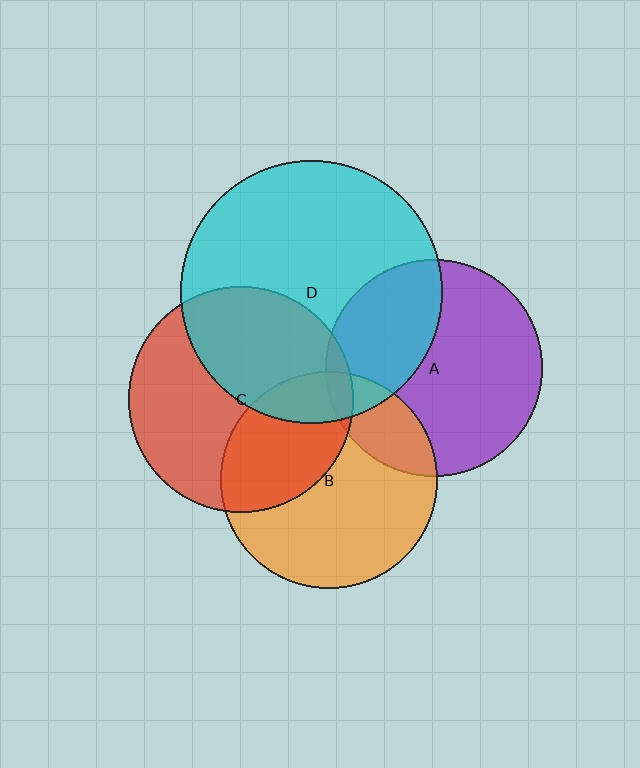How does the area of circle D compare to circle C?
Approximately 1.4 times.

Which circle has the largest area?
Circle D (cyan).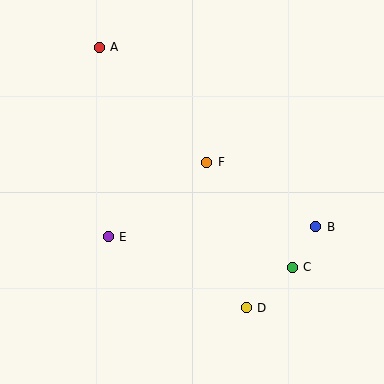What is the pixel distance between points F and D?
The distance between F and D is 150 pixels.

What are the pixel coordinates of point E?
Point E is at (108, 237).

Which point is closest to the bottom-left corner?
Point E is closest to the bottom-left corner.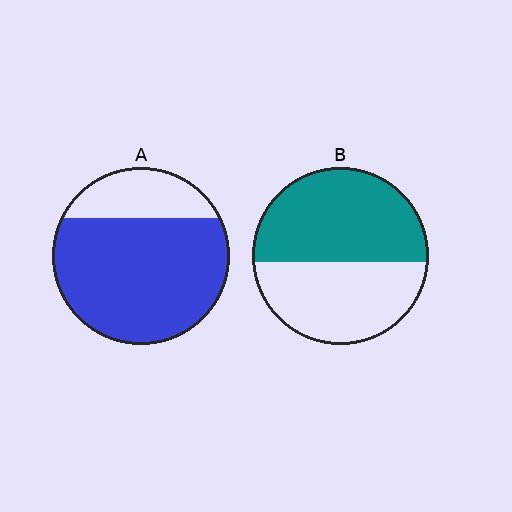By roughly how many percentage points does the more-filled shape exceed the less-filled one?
By roughly 20 percentage points (A over B).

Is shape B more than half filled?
Yes.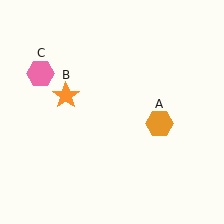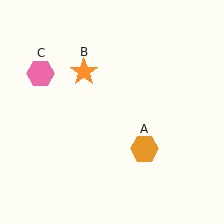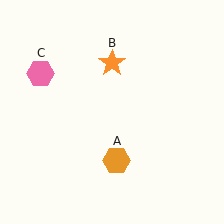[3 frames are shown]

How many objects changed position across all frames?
2 objects changed position: orange hexagon (object A), orange star (object B).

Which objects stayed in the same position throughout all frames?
Pink hexagon (object C) remained stationary.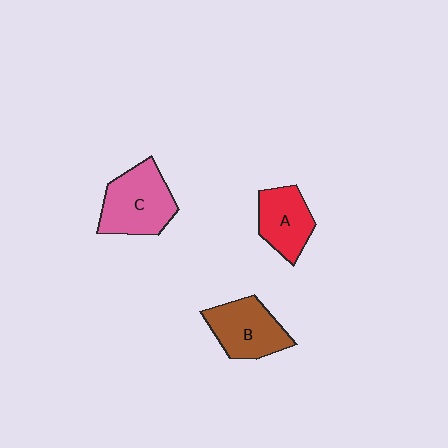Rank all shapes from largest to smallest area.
From largest to smallest: C (pink), B (brown), A (red).